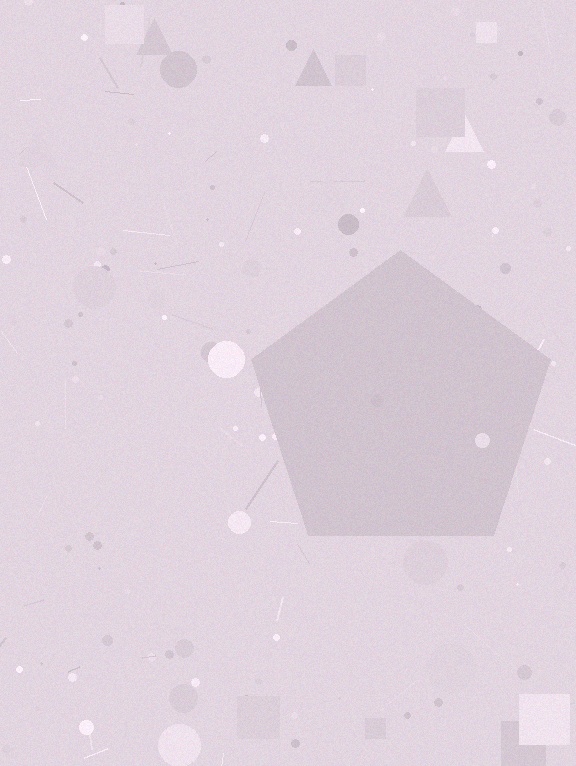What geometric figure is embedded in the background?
A pentagon is embedded in the background.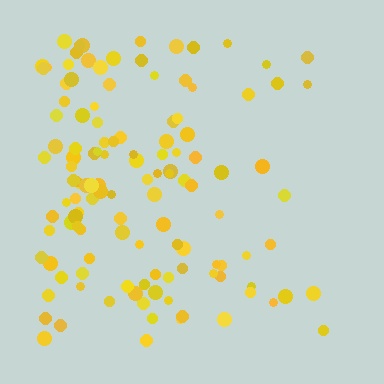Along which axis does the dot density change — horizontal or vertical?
Horizontal.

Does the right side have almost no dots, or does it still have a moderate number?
Still a moderate number, just noticeably fewer than the left.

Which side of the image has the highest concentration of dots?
The left.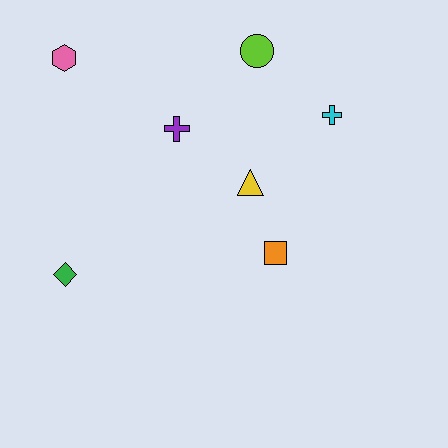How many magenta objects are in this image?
There are no magenta objects.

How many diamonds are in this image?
There is 1 diamond.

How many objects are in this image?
There are 7 objects.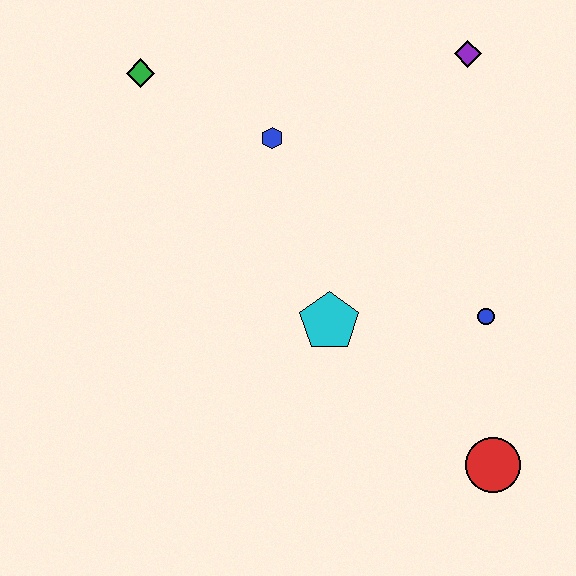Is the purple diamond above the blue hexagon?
Yes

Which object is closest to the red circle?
The blue circle is closest to the red circle.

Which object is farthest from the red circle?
The green diamond is farthest from the red circle.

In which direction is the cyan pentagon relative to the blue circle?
The cyan pentagon is to the left of the blue circle.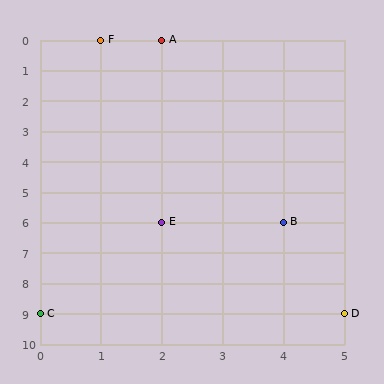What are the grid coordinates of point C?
Point C is at grid coordinates (0, 9).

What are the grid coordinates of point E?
Point E is at grid coordinates (2, 6).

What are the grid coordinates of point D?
Point D is at grid coordinates (5, 9).